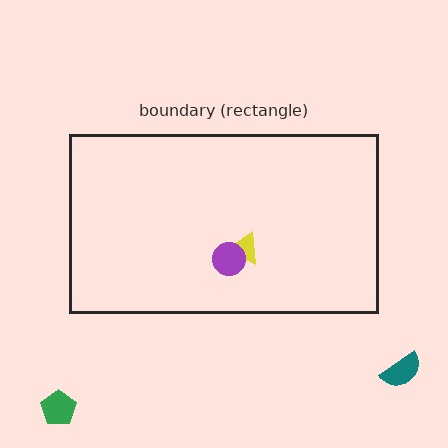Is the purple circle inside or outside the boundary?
Inside.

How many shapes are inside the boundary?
2 inside, 2 outside.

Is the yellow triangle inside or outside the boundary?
Inside.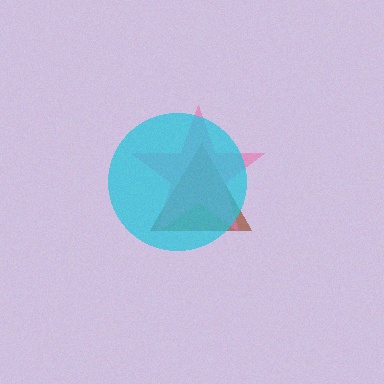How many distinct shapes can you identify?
There are 3 distinct shapes: a brown triangle, a pink star, a cyan circle.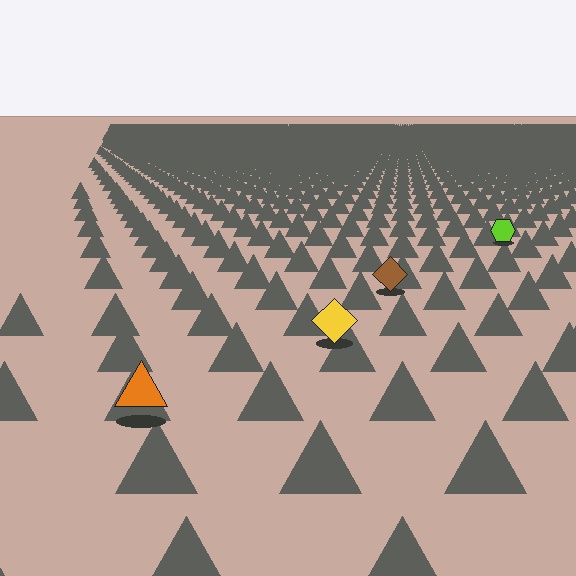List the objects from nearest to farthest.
From nearest to farthest: the orange triangle, the yellow diamond, the brown diamond, the lime hexagon.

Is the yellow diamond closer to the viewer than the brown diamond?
Yes. The yellow diamond is closer — you can tell from the texture gradient: the ground texture is coarser near it.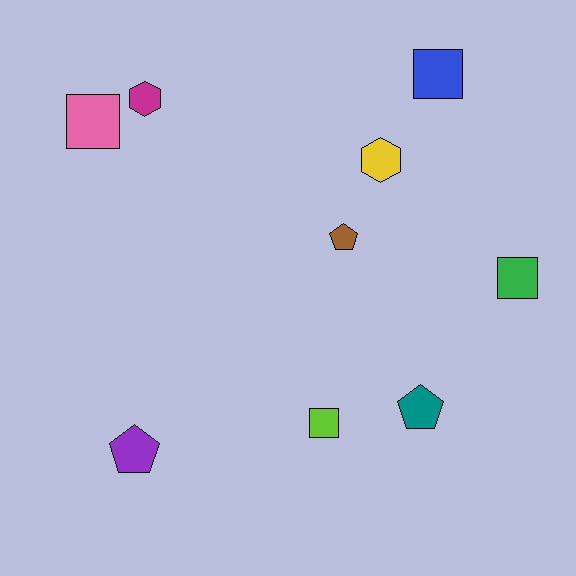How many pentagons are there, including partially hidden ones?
There are 3 pentagons.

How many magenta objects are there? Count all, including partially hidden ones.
There is 1 magenta object.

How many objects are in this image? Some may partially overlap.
There are 9 objects.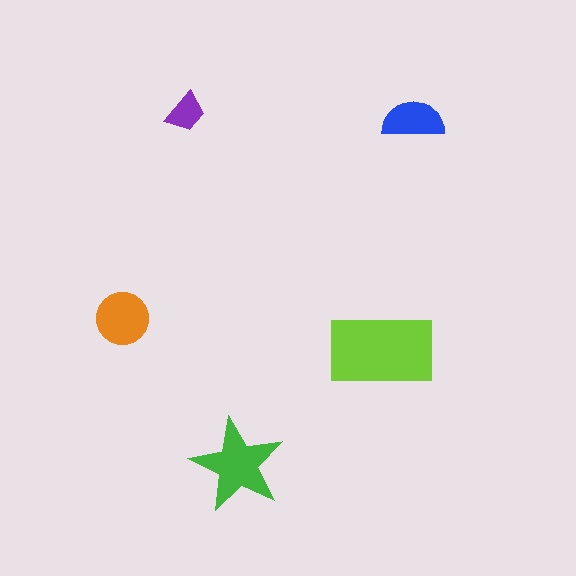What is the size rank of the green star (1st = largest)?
2nd.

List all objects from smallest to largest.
The purple trapezoid, the blue semicircle, the orange circle, the green star, the lime rectangle.